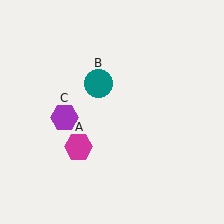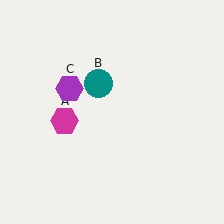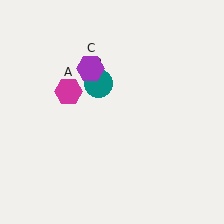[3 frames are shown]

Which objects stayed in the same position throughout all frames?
Teal circle (object B) remained stationary.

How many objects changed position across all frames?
2 objects changed position: magenta hexagon (object A), purple hexagon (object C).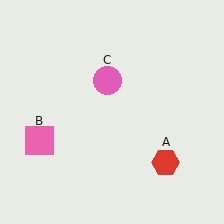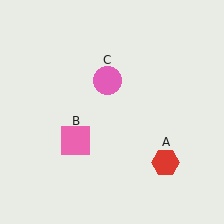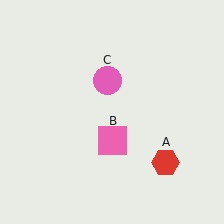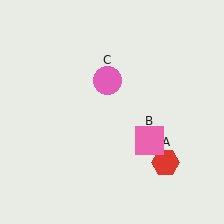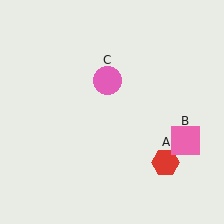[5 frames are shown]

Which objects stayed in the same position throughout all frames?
Red hexagon (object A) and pink circle (object C) remained stationary.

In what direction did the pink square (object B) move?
The pink square (object B) moved right.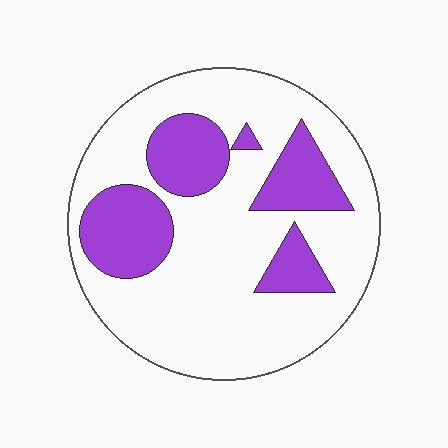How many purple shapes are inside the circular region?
5.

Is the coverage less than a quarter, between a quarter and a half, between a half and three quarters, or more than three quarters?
Between a quarter and a half.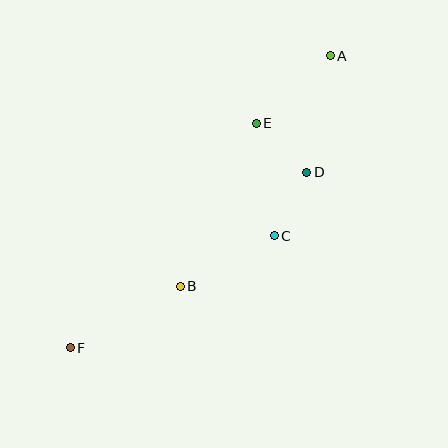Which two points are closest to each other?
Points D and E are closest to each other.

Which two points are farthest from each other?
Points A and F are farthest from each other.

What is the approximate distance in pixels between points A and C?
The distance between A and C is approximately 188 pixels.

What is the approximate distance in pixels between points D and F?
The distance between D and F is approximately 295 pixels.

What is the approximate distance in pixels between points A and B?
The distance between A and B is approximately 275 pixels.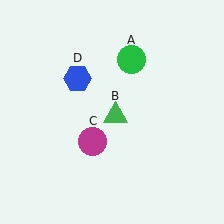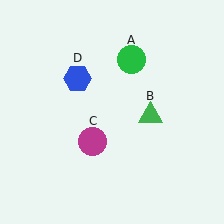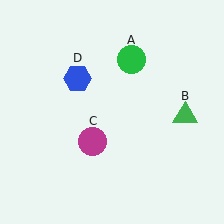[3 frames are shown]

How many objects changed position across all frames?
1 object changed position: green triangle (object B).